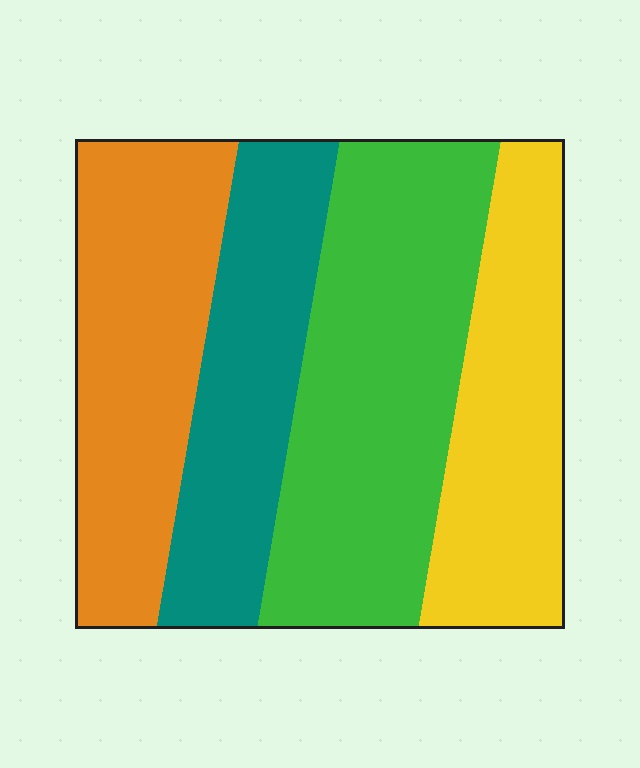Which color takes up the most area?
Green, at roughly 35%.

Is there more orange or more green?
Green.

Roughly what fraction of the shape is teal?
Teal covers around 20% of the shape.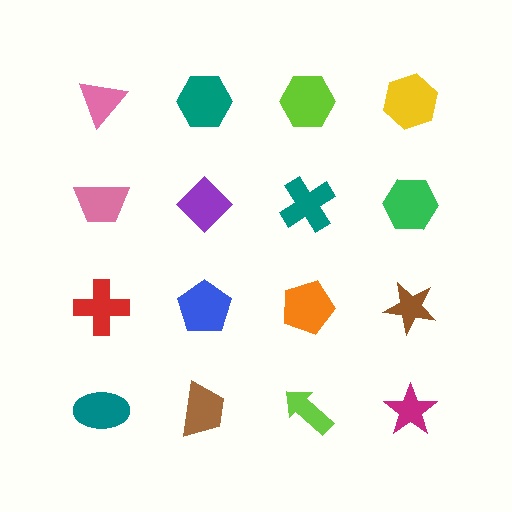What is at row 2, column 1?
A pink trapezoid.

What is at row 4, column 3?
A lime arrow.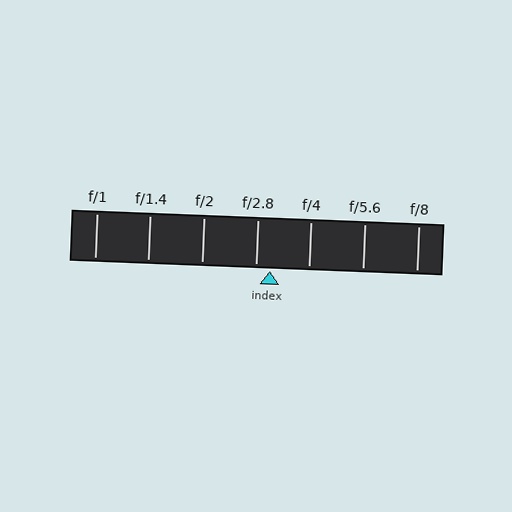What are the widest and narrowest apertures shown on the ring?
The widest aperture shown is f/1 and the narrowest is f/8.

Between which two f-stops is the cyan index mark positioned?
The index mark is between f/2.8 and f/4.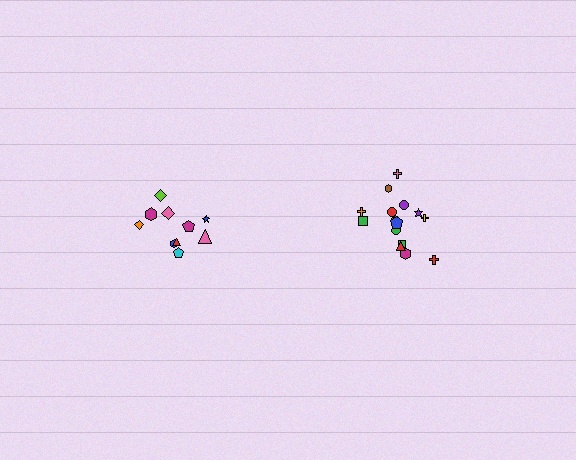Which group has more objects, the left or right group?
The right group.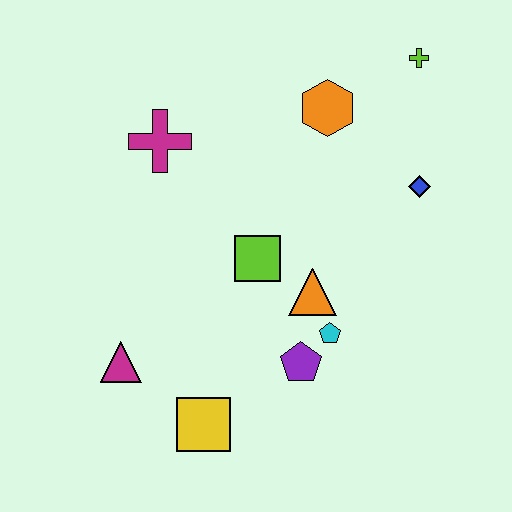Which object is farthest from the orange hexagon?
The yellow square is farthest from the orange hexagon.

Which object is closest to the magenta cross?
The lime square is closest to the magenta cross.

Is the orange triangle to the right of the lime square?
Yes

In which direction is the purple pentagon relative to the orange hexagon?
The purple pentagon is below the orange hexagon.